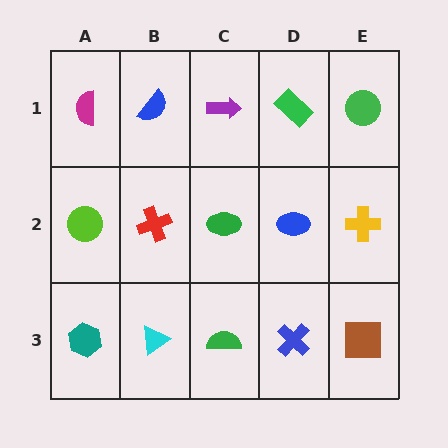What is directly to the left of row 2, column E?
A blue ellipse.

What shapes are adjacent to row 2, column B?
A blue semicircle (row 1, column B), a cyan triangle (row 3, column B), a lime circle (row 2, column A), a green ellipse (row 2, column C).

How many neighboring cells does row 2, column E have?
3.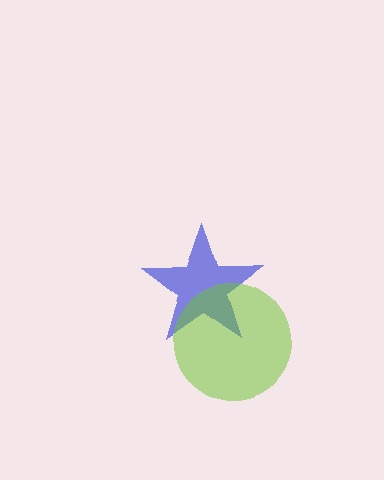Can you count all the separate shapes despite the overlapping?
Yes, there are 2 separate shapes.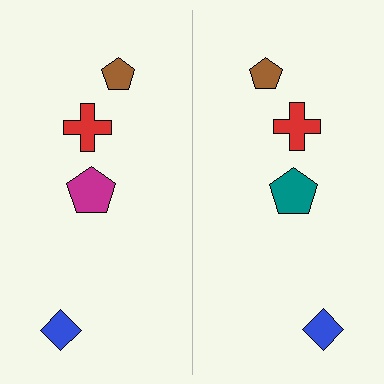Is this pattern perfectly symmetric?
No, the pattern is not perfectly symmetric. The teal pentagon on the right side breaks the symmetry — its mirror counterpart is magenta.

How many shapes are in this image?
There are 8 shapes in this image.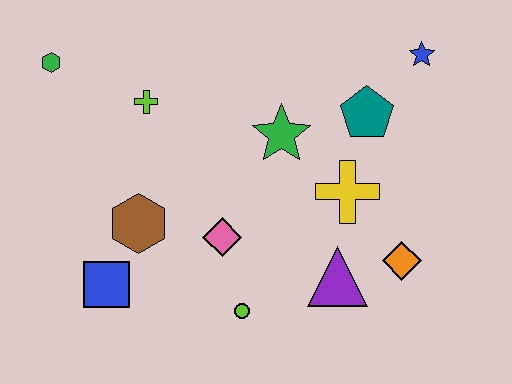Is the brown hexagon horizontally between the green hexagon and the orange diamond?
Yes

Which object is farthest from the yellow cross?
The green hexagon is farthest from the yellow cross.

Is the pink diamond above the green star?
No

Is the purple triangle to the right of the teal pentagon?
No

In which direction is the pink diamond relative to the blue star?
The pink diamond is to the left of the blue star.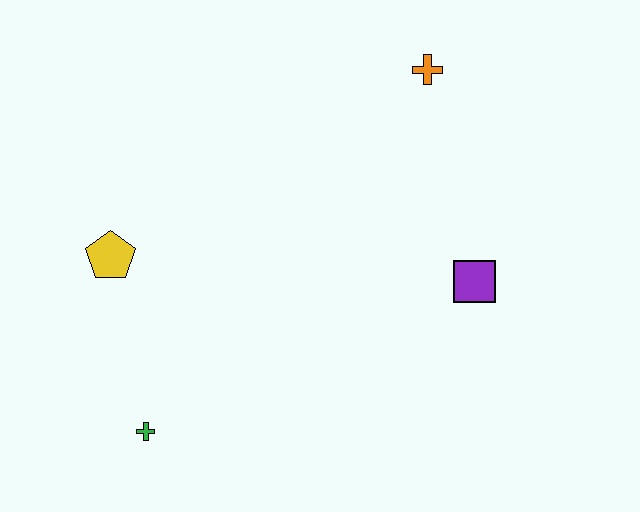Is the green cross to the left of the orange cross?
Yes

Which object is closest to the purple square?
The orange cross is closest to the purple square.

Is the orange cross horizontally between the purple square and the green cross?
Yes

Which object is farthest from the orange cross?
The green cross is farthest from the orange cross.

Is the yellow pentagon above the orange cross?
No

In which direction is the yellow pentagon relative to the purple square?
The yellow pentagon is to the left of the purple square.